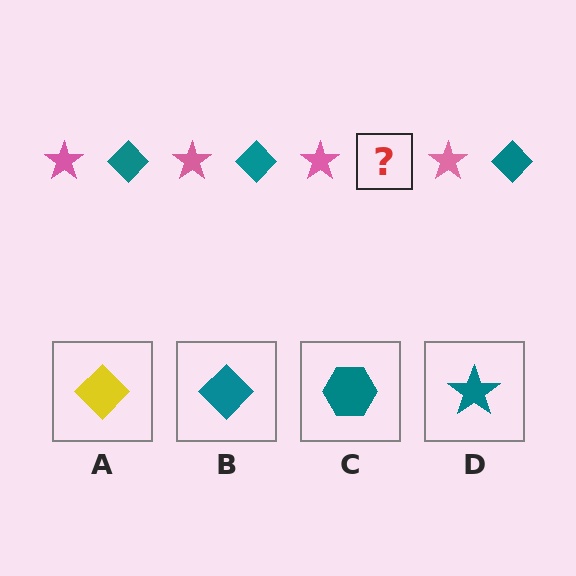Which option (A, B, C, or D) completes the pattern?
B.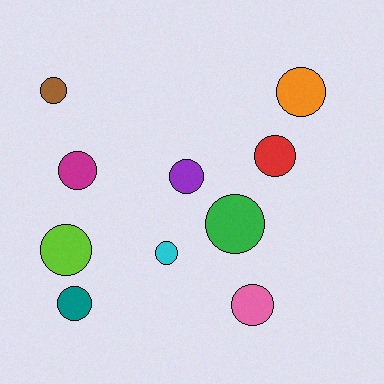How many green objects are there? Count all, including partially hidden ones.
There is 1 green object.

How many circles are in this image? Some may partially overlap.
There are 10 circles.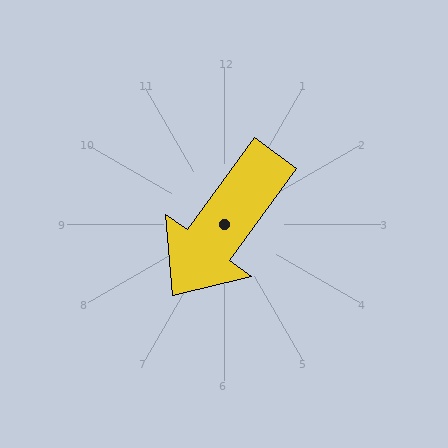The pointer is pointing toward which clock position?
Roughly 7 o'clock.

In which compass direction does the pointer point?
Southwest.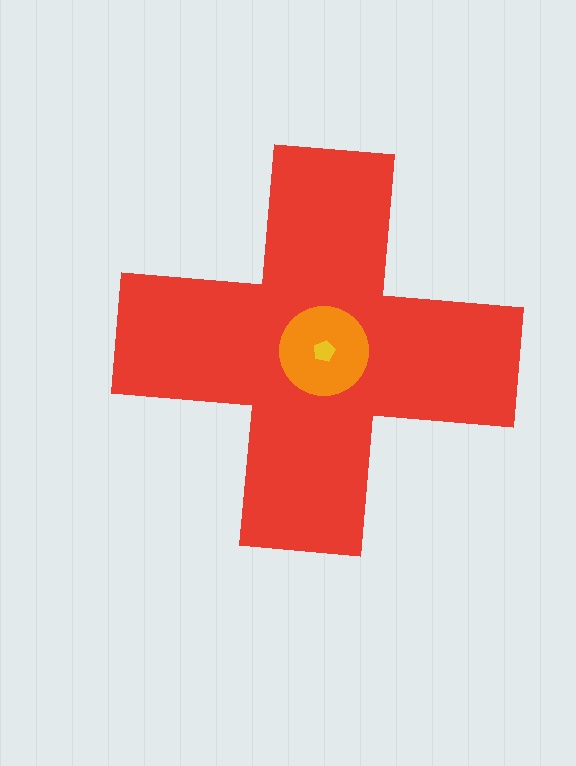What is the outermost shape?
The red cross.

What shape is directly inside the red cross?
The orange circle.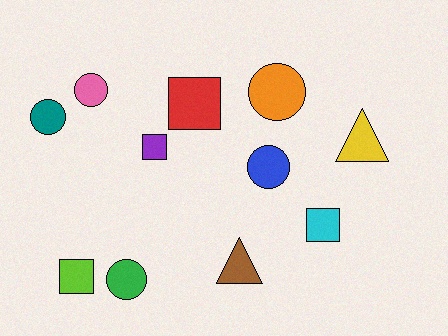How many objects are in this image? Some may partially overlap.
There are 11 objects.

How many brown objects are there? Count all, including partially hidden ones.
There is 1 brown object.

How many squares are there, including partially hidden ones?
There are 4 squares.